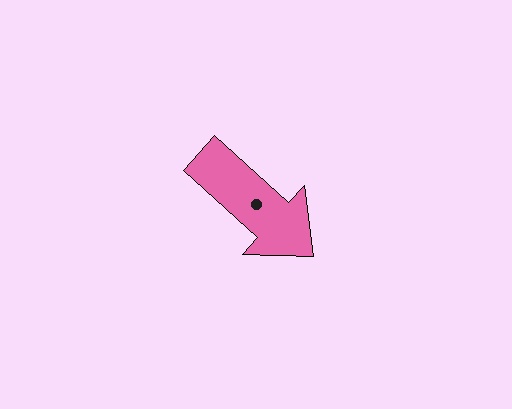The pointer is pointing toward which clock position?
Roughly 4 o'clock.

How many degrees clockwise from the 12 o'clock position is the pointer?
Approximately 132 degrees.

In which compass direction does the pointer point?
Southeast.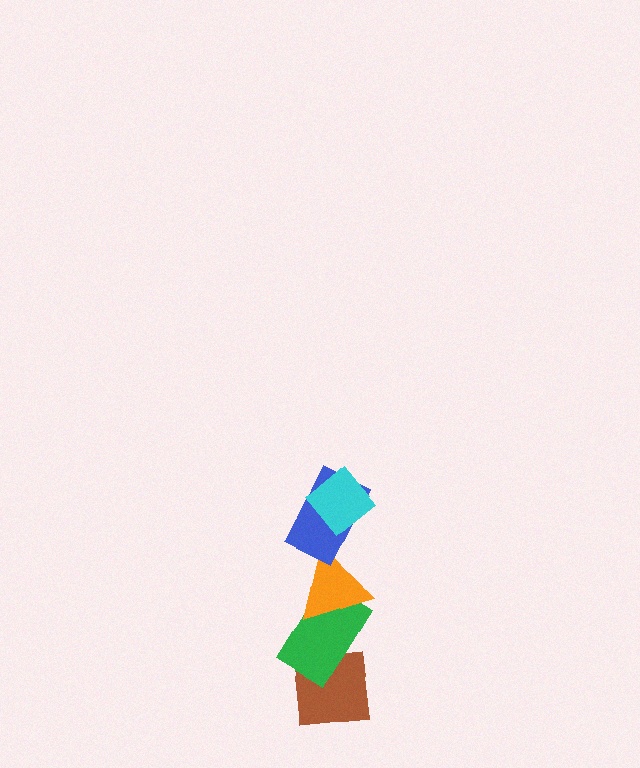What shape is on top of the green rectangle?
The orange triangle is on top of the green rectangle.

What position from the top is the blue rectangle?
The blue rectangle is 2nd from the top.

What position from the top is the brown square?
The brown square is 5th from the top.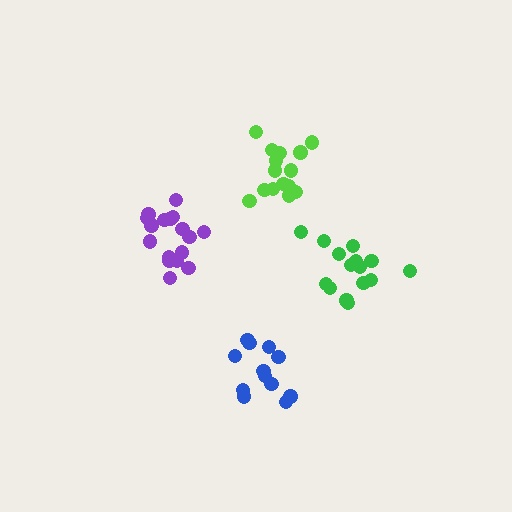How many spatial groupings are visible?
There are 4 spatial groupings.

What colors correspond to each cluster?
The clusters are colored: green, purple, blue, lime.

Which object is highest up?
The lime cluster is topmost.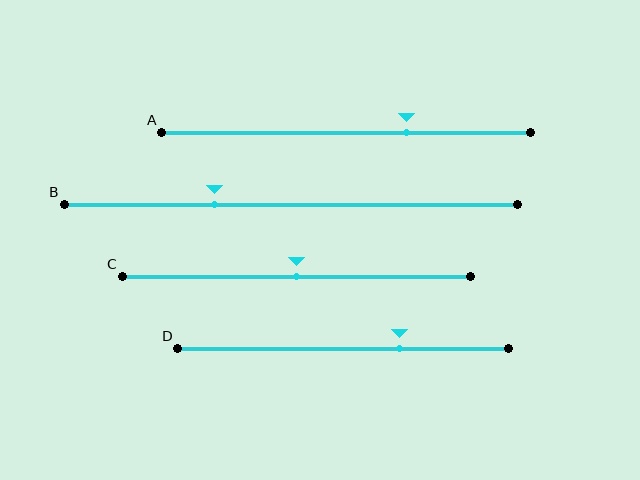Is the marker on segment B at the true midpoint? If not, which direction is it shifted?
No, the marker on segment B is shifted to the left by about 17% of the segment length.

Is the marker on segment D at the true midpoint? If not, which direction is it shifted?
No, the marker on segment D is shifted to the right by about 17% of the segment length.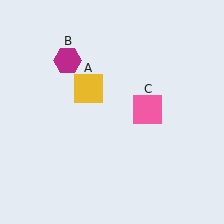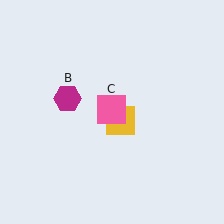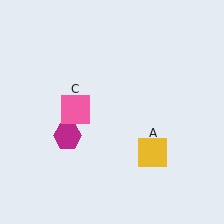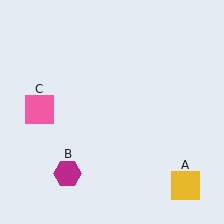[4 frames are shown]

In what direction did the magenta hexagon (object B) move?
The magenta hexagon (object B) moved down.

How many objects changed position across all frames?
3 objects changed position: yellow square (object A), magenta hexagon (object B), pink square (object C).